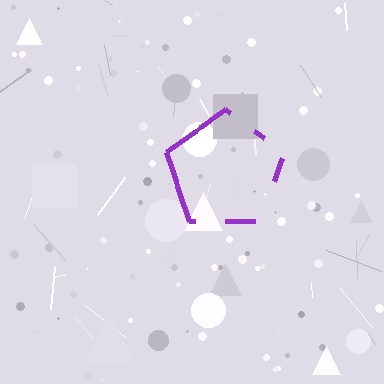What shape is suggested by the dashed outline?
The dashed outline suggests a pentagon.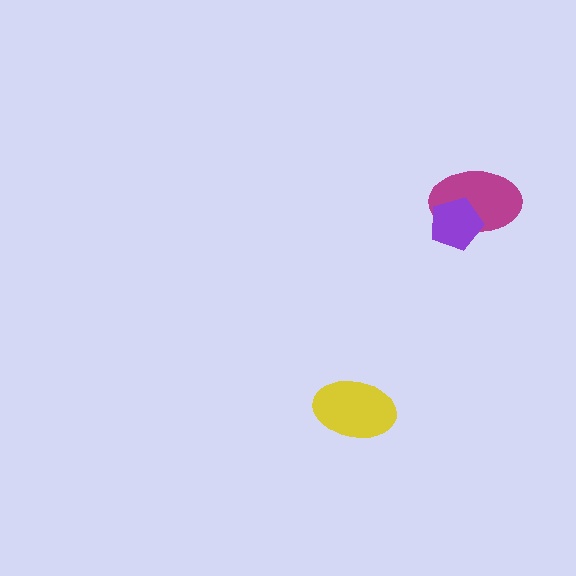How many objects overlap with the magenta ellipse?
1 object overlaps with the magenta ellipse.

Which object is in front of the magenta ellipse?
The purple pentagon is in front of the magenta ellipse.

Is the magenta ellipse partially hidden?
Yes, it is partially covered by another shape.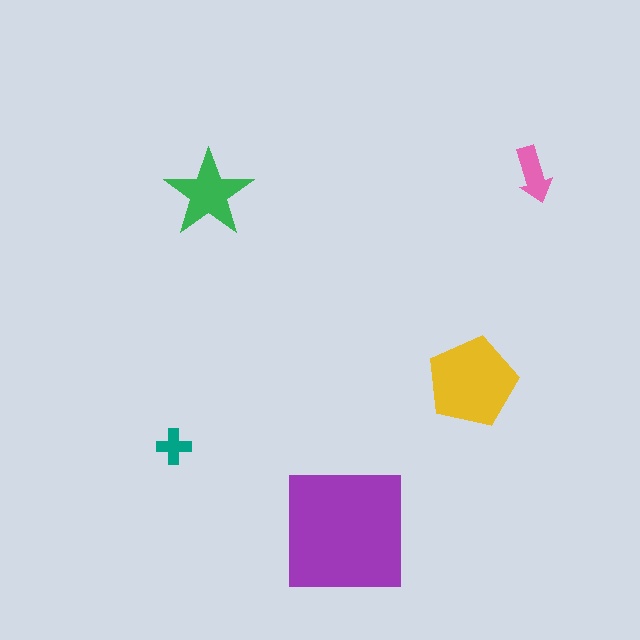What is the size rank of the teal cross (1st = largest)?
5th.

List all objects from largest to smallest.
The purple square, the yellow pentagon, the green star, the pink arrow, the teal cross.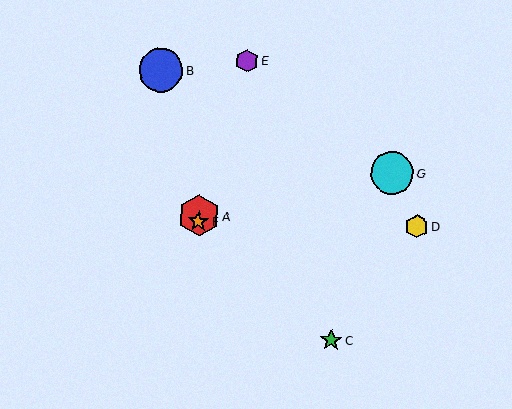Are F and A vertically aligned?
Yes, both are at x≈198.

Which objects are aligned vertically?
Objects A, F are aligned vertically.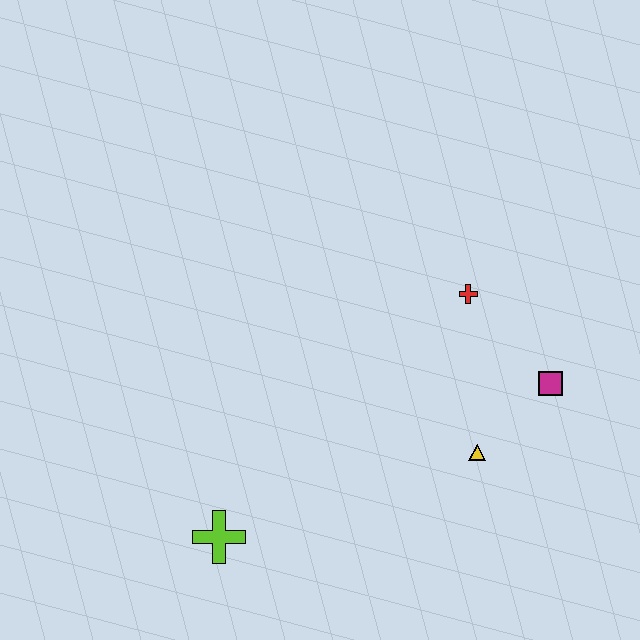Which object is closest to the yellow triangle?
The magenta square is closest to the yellow triangle.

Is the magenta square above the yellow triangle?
Yes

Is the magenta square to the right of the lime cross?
Yes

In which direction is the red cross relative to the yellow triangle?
The red cross is above the yellow triangle.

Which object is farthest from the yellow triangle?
The lime cross is farthest from the yellow triangle.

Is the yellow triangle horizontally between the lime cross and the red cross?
No